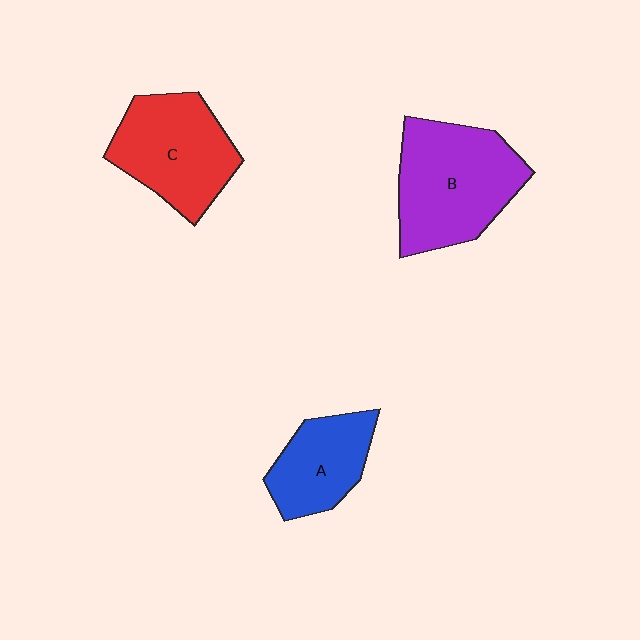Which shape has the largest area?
Shape B (purple).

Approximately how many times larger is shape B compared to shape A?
Approximately 1.7 times.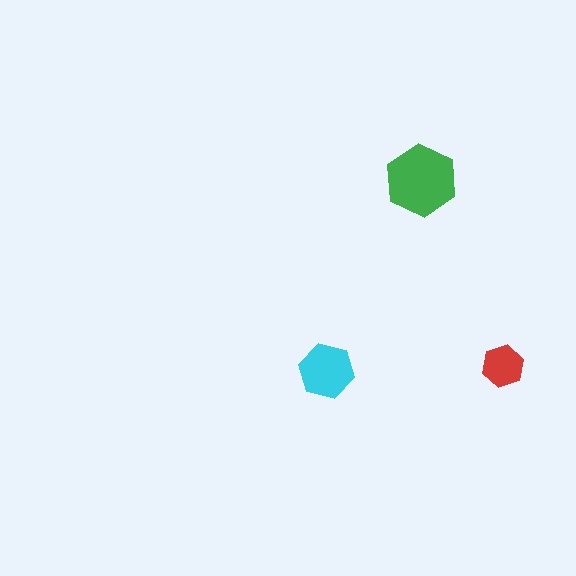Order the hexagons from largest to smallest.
the green one, the cyan one, the red one.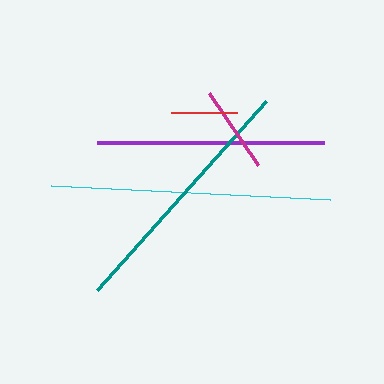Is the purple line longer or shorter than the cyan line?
The cyan line is longer than the purple line.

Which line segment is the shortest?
The red line is the shortest at approximately 66 pixels.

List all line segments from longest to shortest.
From longest to shortest: cyan, teal, purple, magenta, red.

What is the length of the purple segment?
The purple segment is approximately 227 pixels long.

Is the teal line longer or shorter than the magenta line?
The teal line is longer than the magenta line.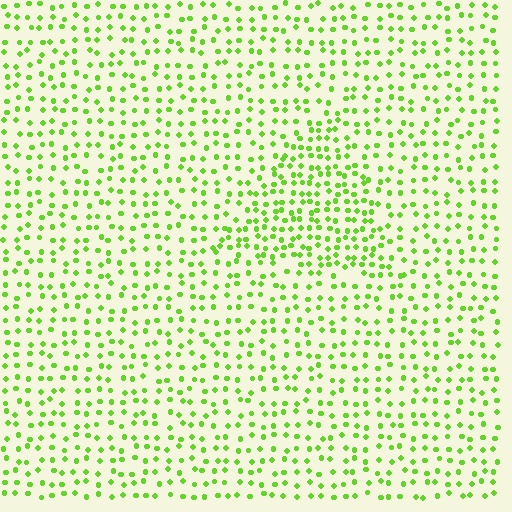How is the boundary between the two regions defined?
The boundary is defined by a change in element density (approximately 1.7x ratio). All elements are the same color, size, and shape.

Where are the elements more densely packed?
The elements are more densely packed inside the triangle boundary.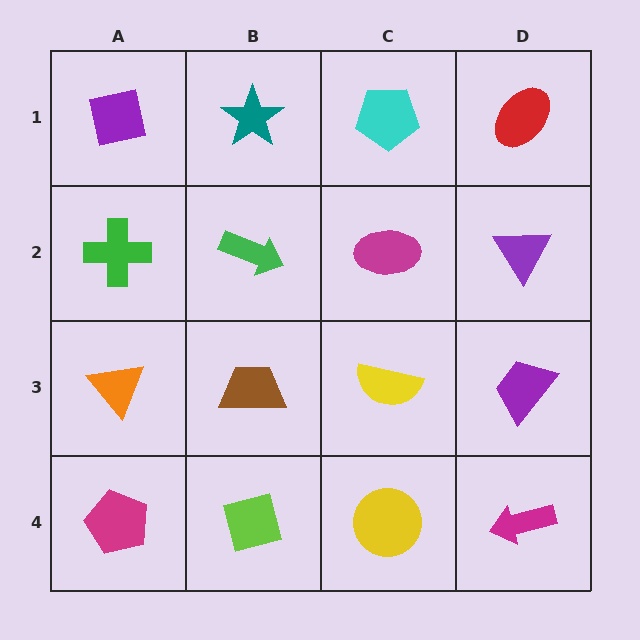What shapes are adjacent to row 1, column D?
A purple triangle (row 2, column D), a cyan pentagon (row 1, column C).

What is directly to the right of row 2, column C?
A purple triangle.